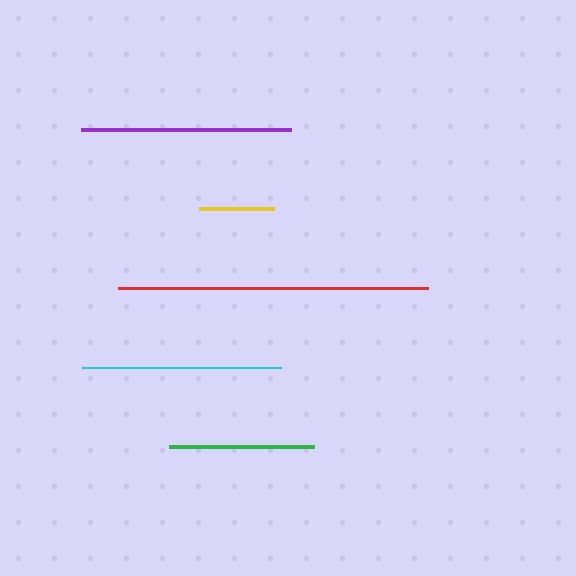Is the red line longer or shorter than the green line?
The red line is longer than the green line.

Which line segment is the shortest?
The yellow line is the shortest at approximately 75 pixels.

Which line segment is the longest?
The red line is the longest at approximately 310 pixels.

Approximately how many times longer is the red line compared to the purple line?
The red line is approximately 1.5 times the length of the purple line.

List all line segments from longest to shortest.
From longest to shortest: red, purple, cyan, green, yellow.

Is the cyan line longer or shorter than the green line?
The cyan line is longer than the green line.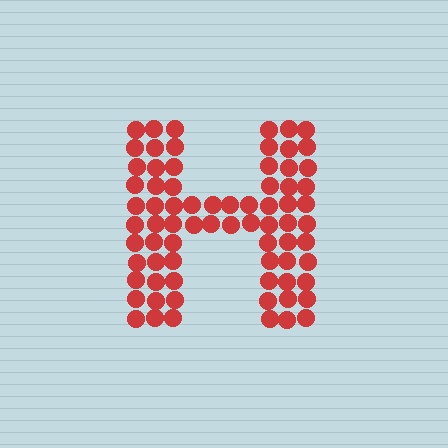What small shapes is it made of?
It is made of small circles.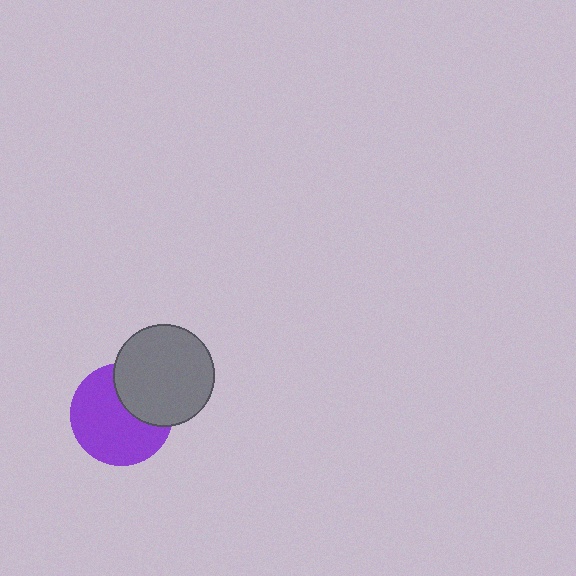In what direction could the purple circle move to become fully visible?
The purple circle could move toward the lower-left. That would shift it out from behind the gray circle entirely.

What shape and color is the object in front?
The object in front is a gray circle.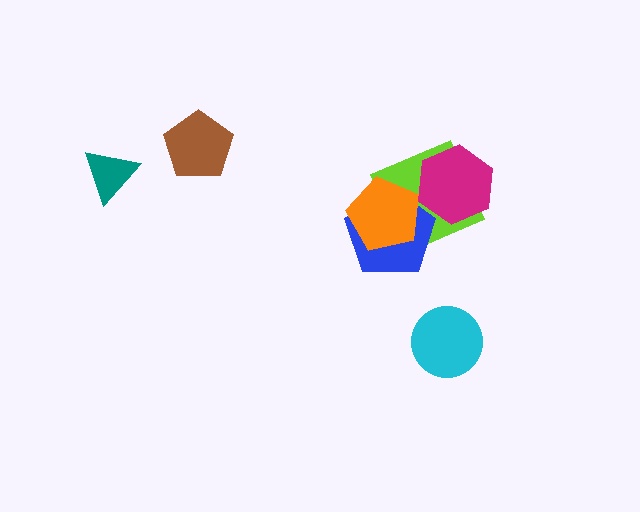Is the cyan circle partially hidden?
No, no other shape covers it.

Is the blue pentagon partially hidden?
Yes, it is partially covered by another shape.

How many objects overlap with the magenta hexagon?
1 object overlaps with the magenta hexagon.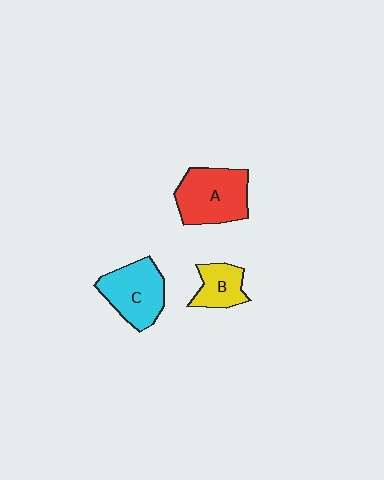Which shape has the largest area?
Shape A (red).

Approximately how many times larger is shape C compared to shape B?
Approximately 1.7 times.